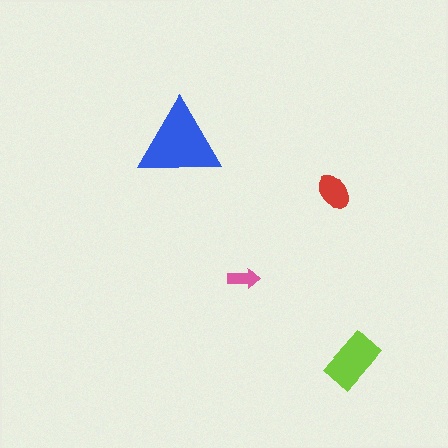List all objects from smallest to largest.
The pink arrow, the red ellipse, the lime rectangle, the blue triangle.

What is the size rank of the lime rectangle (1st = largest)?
2nd.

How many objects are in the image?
There are 4 objects in the image.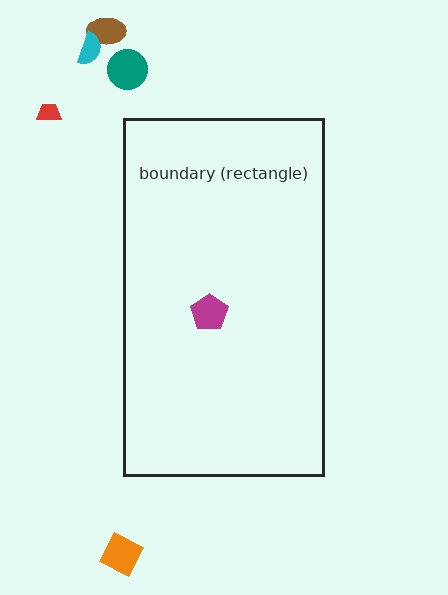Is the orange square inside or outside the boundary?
Outside.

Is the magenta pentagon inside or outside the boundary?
Inside.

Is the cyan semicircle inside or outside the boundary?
Outside.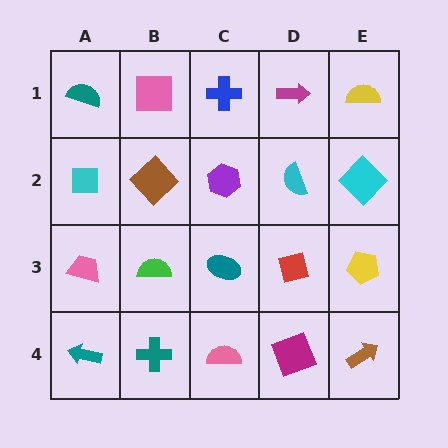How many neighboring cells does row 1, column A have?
2.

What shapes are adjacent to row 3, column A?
A cyan square (row 2, column A), a teal arrow (row 4, column A), a green semicircle (row 3, column B).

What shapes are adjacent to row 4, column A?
A pink trapezoid (row 3, column A), a teal cross (row 4, column B).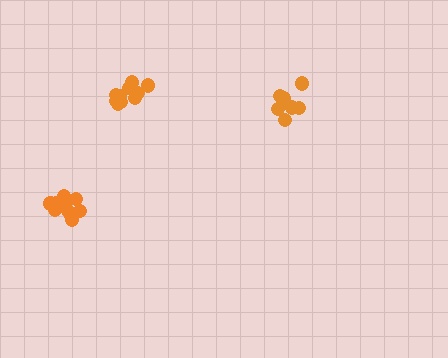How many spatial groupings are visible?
There are 3 spatial groupings.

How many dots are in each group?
Group 1: 8 dots, Group 2: 10 dots, Group 3: 12 dots (30 total).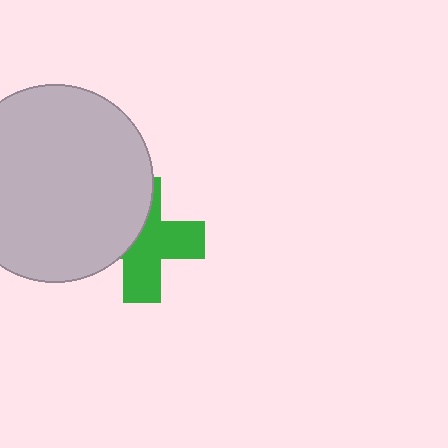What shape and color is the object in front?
The object in front is a light gray circle.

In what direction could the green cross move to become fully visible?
The green cross could move right. That would shift it out from behind the light gray circle entirely.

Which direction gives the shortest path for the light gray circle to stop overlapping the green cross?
Moving left gives the shortest separation.